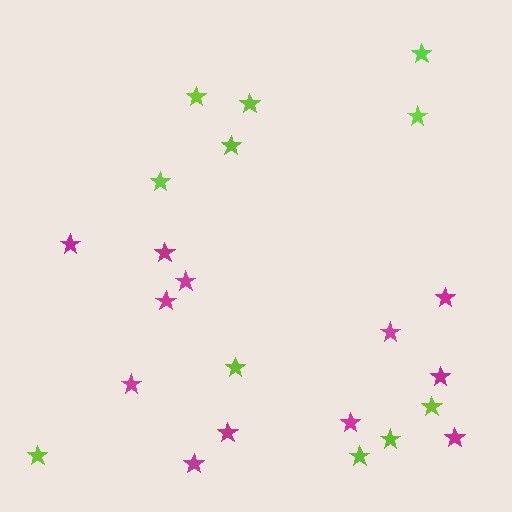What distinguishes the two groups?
There are 2 groups: one group of magenta stars (12) and one group of lime stars (11).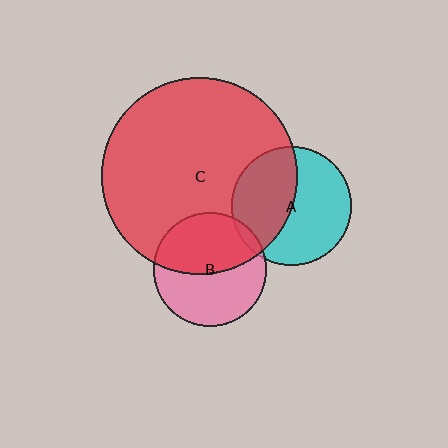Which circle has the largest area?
Circle C (red).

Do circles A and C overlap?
Yes.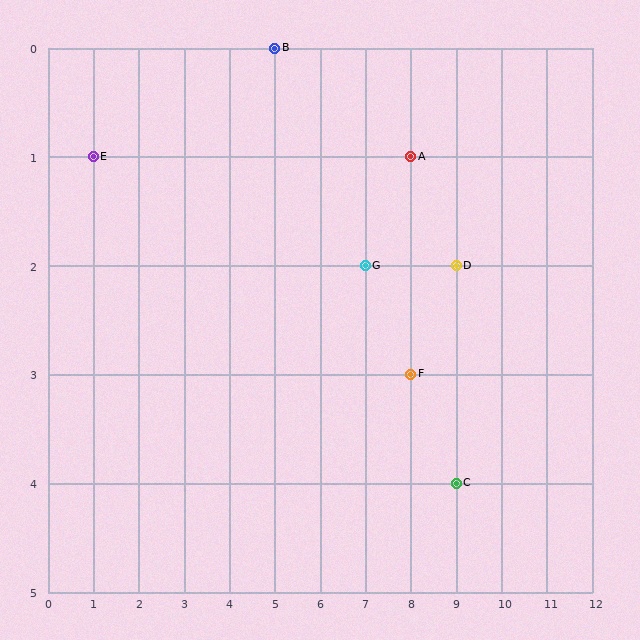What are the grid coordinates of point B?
Point B is at grid coordinates (5, 0).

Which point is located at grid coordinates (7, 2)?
Point G is at (7, 2).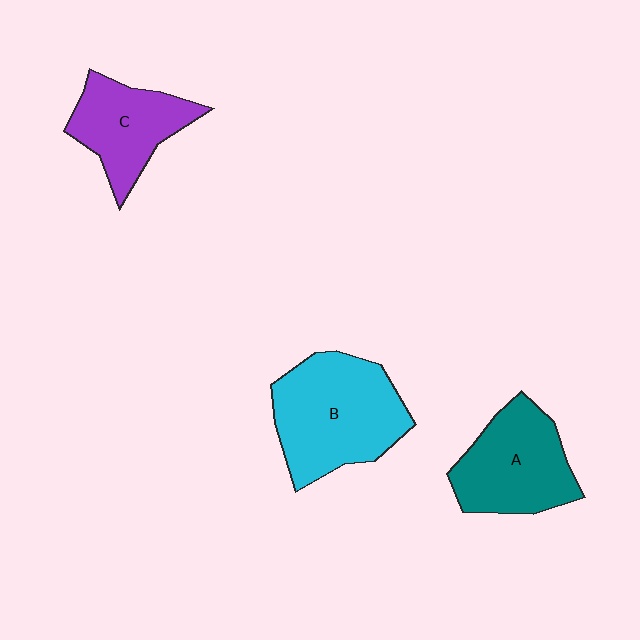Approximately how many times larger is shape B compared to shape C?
Approximately 1.5 times.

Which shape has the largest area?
Shape B (cyan).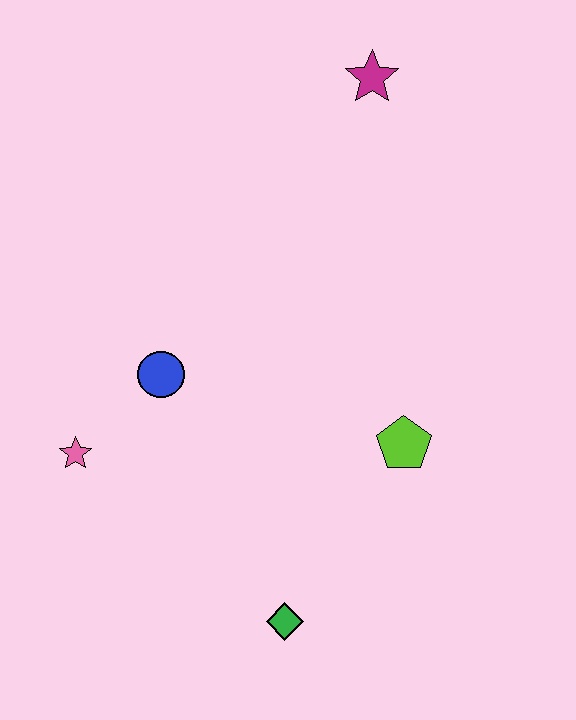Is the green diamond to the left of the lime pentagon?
Yes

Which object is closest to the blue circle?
The pink star is closest to the blue circle.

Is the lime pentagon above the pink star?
Yes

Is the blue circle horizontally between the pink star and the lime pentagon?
Yes